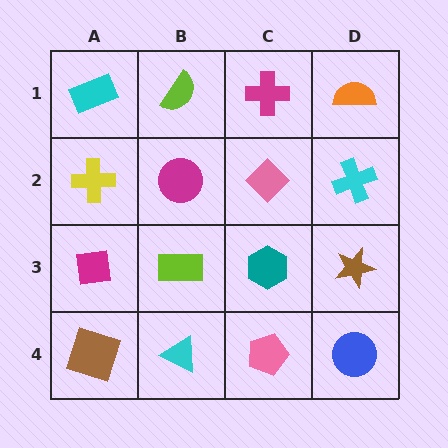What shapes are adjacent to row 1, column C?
A pink diamond (row 2, column C), a lime semicircle (row 1, column B), an orange semicircle (row 1, column D).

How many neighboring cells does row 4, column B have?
3.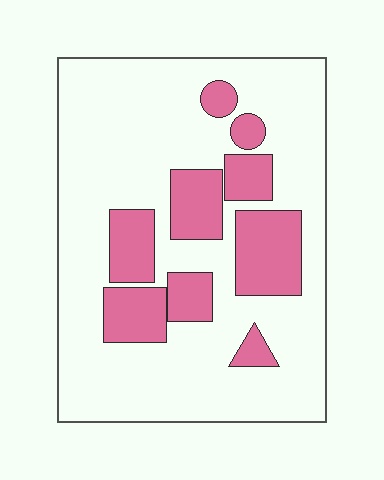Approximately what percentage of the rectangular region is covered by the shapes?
Approximately 25%.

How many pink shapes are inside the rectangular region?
9.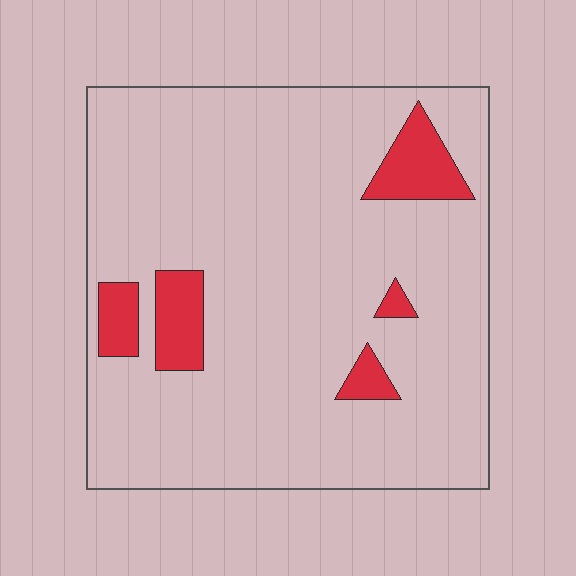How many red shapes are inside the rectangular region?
5.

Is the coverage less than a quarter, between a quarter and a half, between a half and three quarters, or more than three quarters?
Less than a quarter.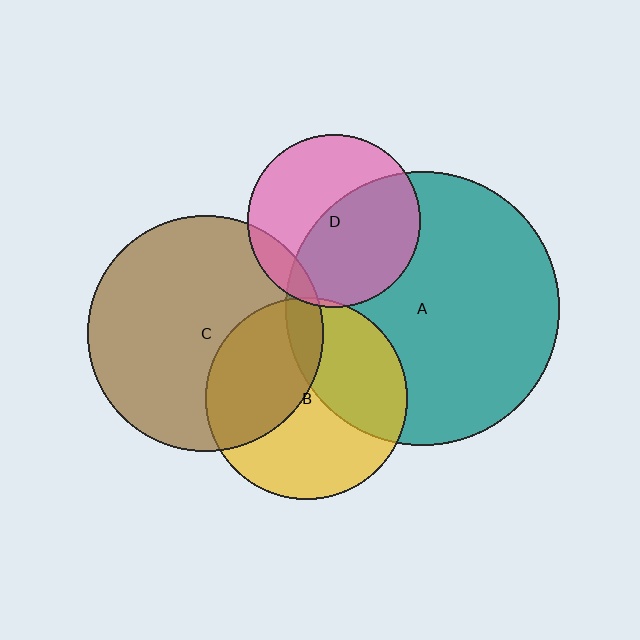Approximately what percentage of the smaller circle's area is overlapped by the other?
Approximately 10%.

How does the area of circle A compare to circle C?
Approximately 1.3 times.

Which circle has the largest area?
Circle A (teal).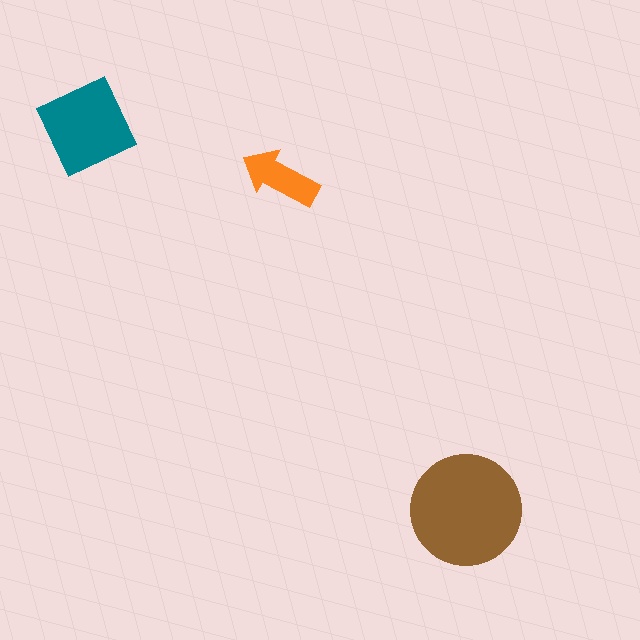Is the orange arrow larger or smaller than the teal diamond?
Smaller.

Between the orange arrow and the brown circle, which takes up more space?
The brown circle.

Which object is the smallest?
The orange arrow.